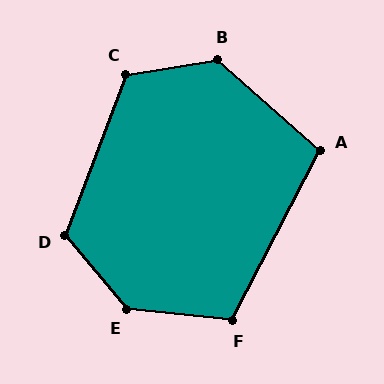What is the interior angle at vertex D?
Approximately 119 degrees (obtuse).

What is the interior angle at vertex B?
Approximately 129 degrees (obtuse).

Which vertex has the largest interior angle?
E, at approximately 136 degrees.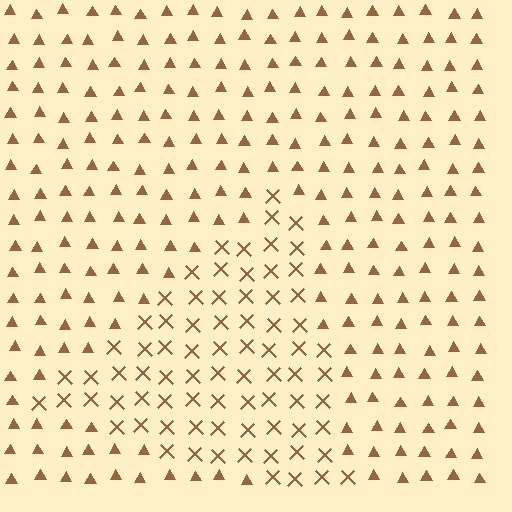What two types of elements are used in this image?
The image uses X marks inside the triangle region and triangles outside it.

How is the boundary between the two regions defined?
The boundary is defined by a change in element shape: X marks inside vs. triangles outside. All elements share the same color and spacing.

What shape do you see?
I see a triangle.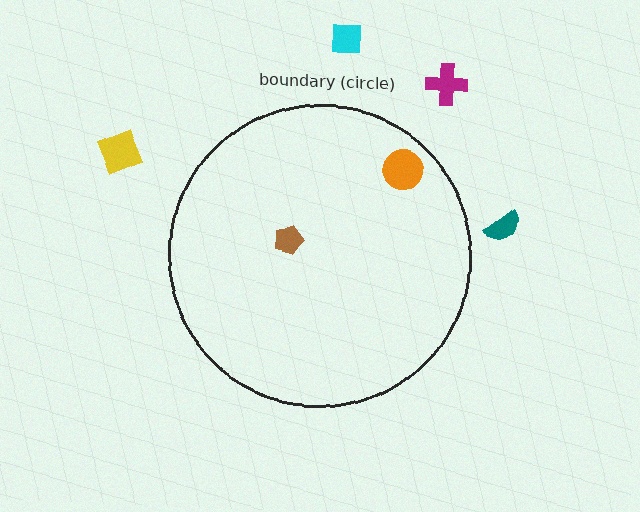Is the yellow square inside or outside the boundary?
Outside.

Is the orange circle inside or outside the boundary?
Inside.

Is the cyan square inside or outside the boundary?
Outside.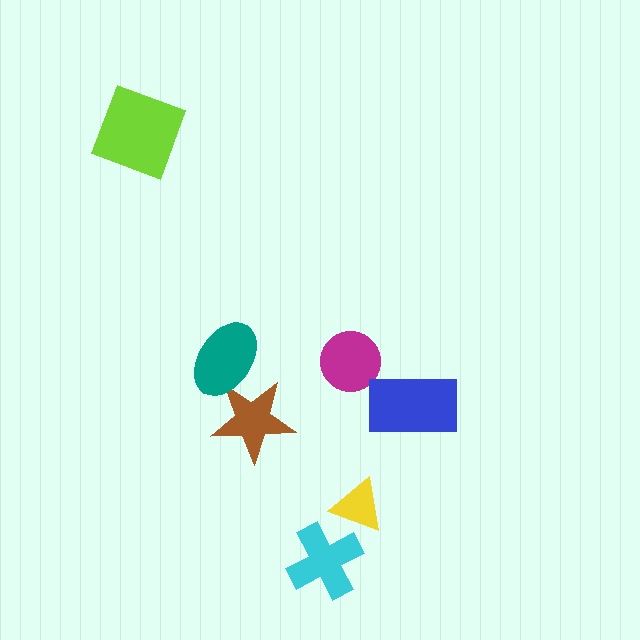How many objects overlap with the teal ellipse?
1 object overlaps with the teal ellipse.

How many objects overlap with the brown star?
1 object overlaps with the brown star.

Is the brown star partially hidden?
Yes, it is partially covered by another shape.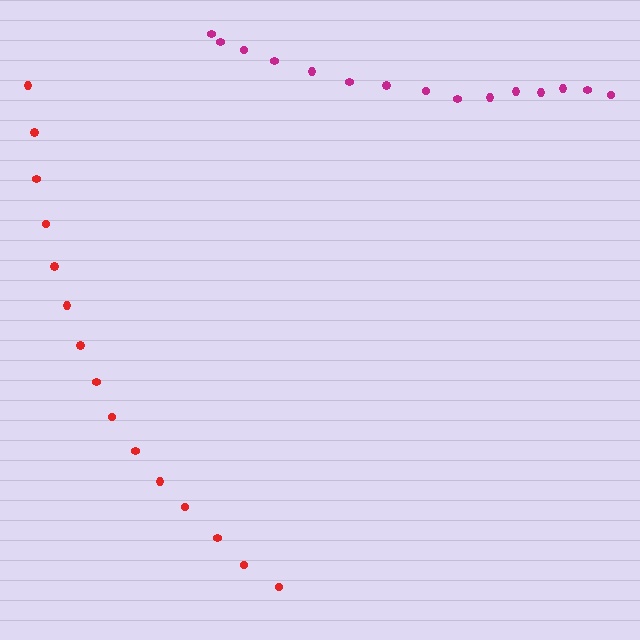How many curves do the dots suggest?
There are 2 distinct paths.